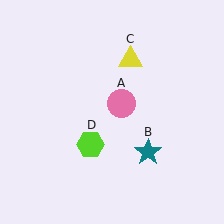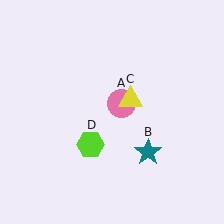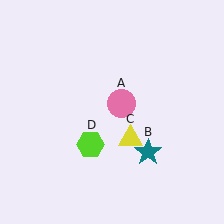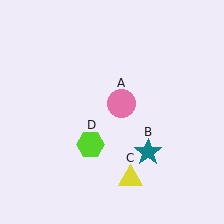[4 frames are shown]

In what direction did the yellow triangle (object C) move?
The yellow triangle (object C) moved down.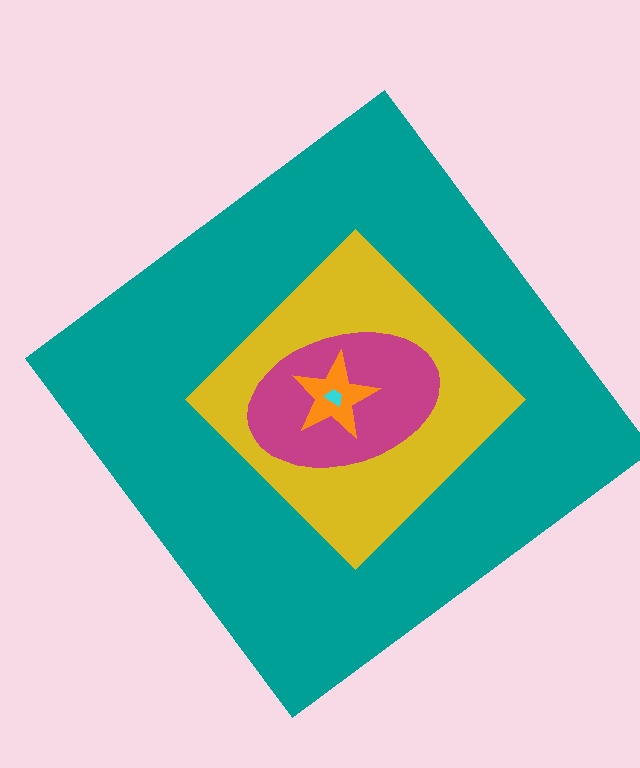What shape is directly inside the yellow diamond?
The magenta ellipse.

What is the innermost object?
The cyan trapezoid.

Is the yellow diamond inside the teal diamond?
Yes.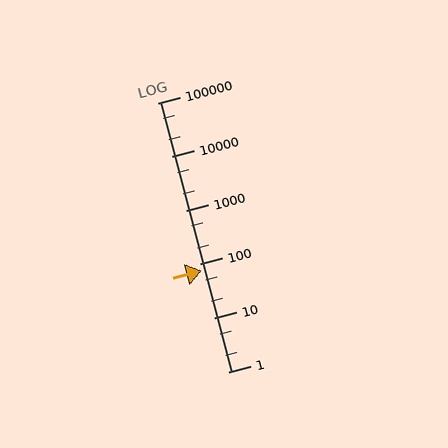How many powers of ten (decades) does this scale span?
The scale spans 5 decades, from 1 to 100000.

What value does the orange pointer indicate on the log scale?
The pointer indicates approximately 76.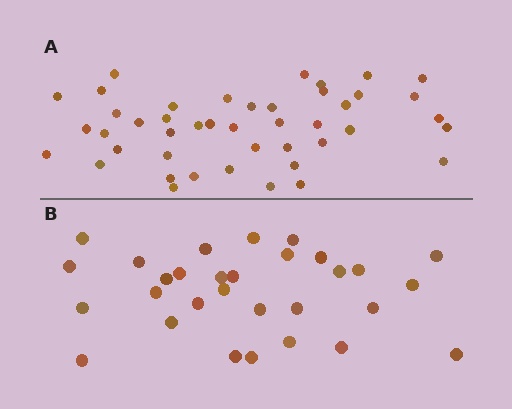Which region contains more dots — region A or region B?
Region A (the top region) has more dots.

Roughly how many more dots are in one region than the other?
Region A has approximately 15 more dots than region B.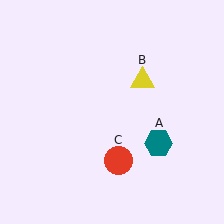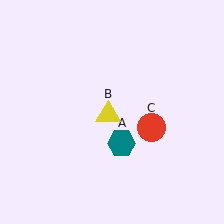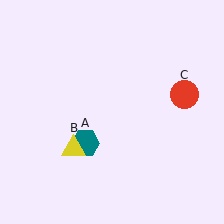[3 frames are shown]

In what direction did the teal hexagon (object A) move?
The teal hexagon (object A) moved left.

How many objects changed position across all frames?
3 objects changed position: teal hexagon (object A), yellow triangle (object B), red circle (object C).